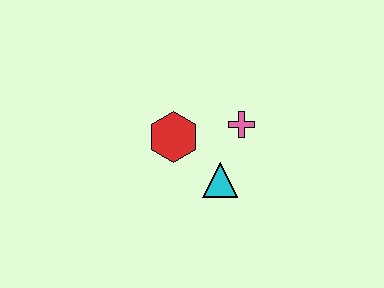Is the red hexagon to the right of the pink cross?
No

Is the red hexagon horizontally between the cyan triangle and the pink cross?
No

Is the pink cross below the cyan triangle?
No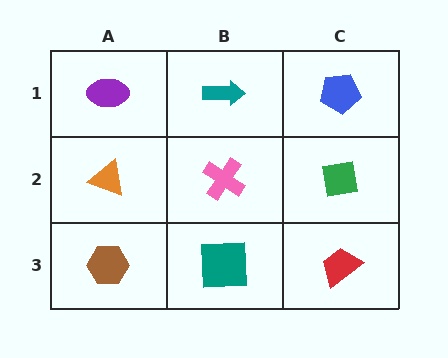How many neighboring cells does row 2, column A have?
3.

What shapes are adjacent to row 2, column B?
A teal arrow (row 1, column B), a teal square (row 3, column B), an orange triangle (row 2, column A), a green square (row 2, column C).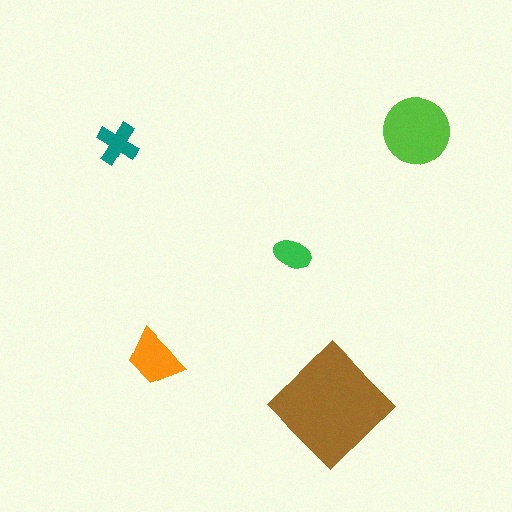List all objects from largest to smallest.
The brown diamond, the lime circle, the orange trapezoid, the teal cross, the green ellipse.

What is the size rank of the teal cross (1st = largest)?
4th.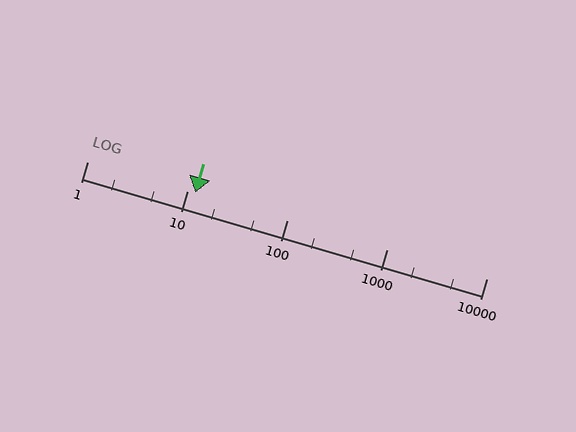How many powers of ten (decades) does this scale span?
The scale spans 4 decades, from 1 to 10000.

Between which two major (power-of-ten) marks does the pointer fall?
The pointer is between 10 and 100.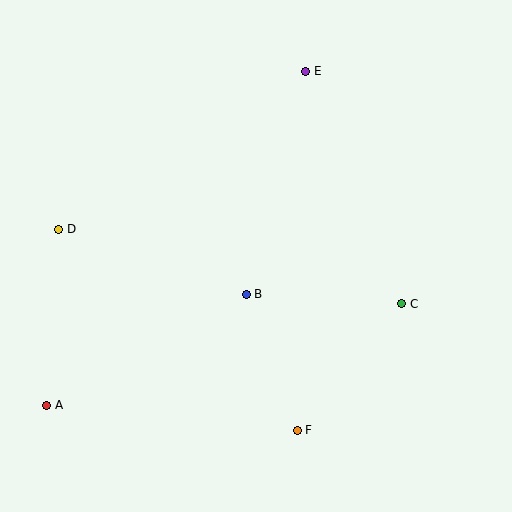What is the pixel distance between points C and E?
The distance between C and E is 251 pixels.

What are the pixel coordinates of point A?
Point A is at (47, 405).